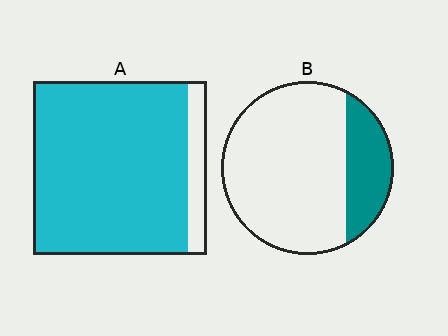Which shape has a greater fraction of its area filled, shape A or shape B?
Shape A.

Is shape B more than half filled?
No.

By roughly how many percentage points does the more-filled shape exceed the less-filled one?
By roughly 65 percentage points (A over B).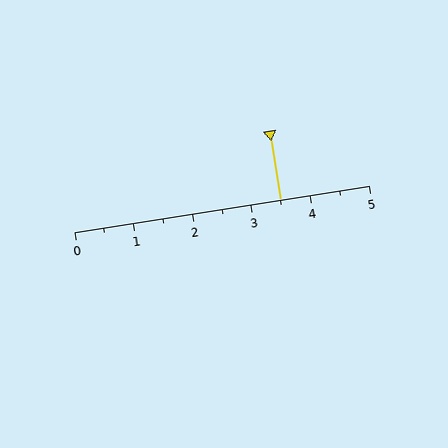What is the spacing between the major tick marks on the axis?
The major ticks are spaced 1 apart.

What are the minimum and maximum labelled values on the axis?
The axis runs from 0 to 5.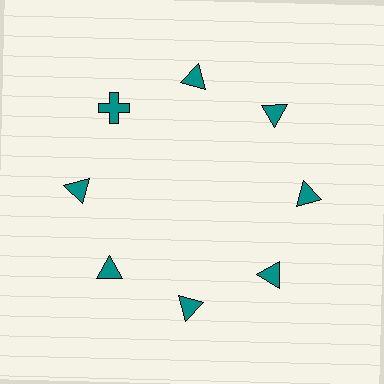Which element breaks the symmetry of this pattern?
The teal cross at roughly the 10 o'clock position breaks the symmetry. All other shapes are teal triangles.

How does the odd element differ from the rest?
It has a different shape: cross instead of triangle.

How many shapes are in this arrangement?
There are 8 shapes arranged in a ring pattern.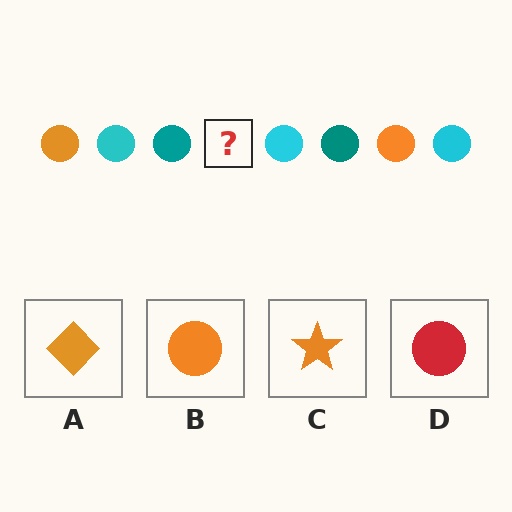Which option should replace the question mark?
Option B.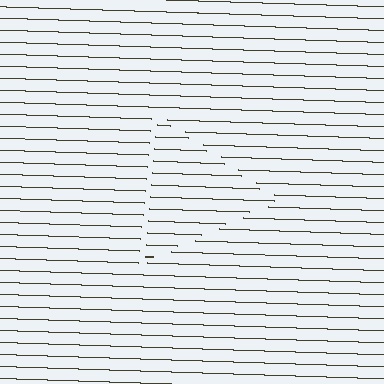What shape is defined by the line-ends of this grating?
An illusory triangle. The interior of the shape contains the same grating, shifted by half a period — the contour is defined by the phase discontinuity where line-ends from the inner and outer gratings abut.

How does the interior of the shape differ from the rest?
The interior of the shape contains the same grating, shifted by half a period — the contour is defined by the phase discontinuity where line-ends from the inner and outer gratings abut.